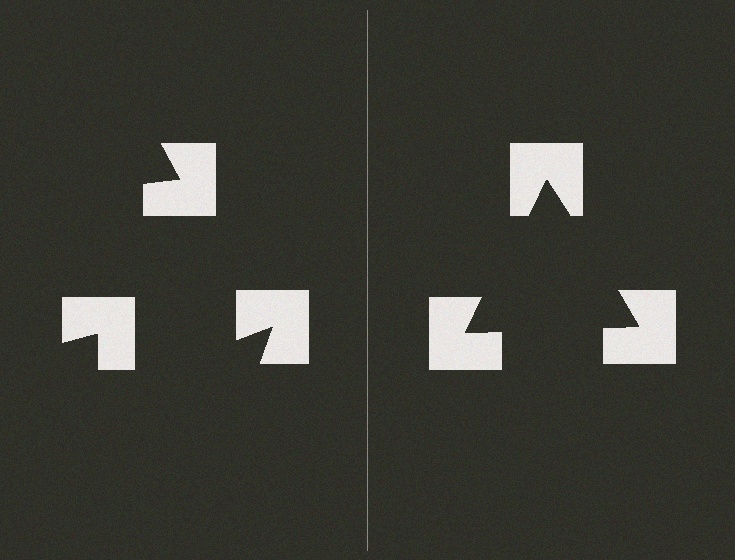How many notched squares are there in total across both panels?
6 — 3 on each side.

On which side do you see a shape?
An illusory triangle appears on the right side. On the left side the wedge cuts are rotated, so no coherent shape forms.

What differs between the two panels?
The notched squares are positioned identically on both sides; only the wedge orientations differ. On the right they align to a triangle; on the left they are misaligned.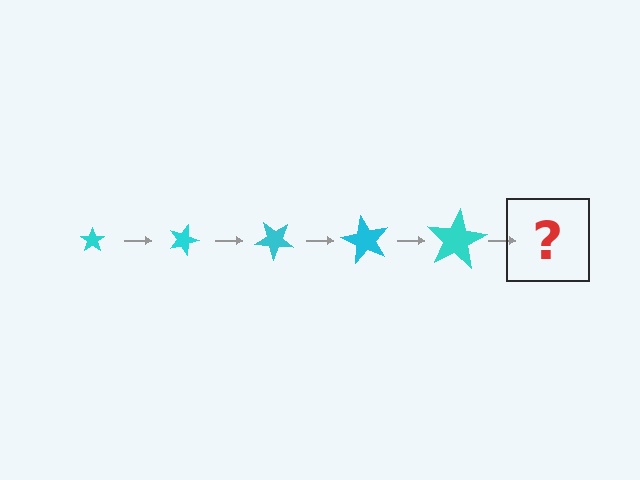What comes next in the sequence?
The next element should be a star, larger than the previous one and rotated 100 degrees from the start.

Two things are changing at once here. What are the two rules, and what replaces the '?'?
The two rules are that the star grows larger each step and it rotates 20 degrees each step. The '?' should be a star, larger than the previous one and rotated 100 degrees from the start.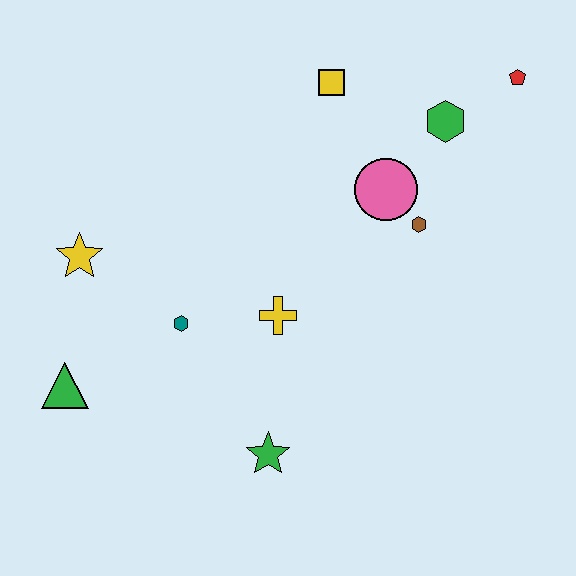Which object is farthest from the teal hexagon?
The red pentagon is farthest from the teal hexagon.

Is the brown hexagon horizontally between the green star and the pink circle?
No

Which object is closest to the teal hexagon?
The yellow cross is closest to the teal hexagon.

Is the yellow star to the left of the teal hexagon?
Yes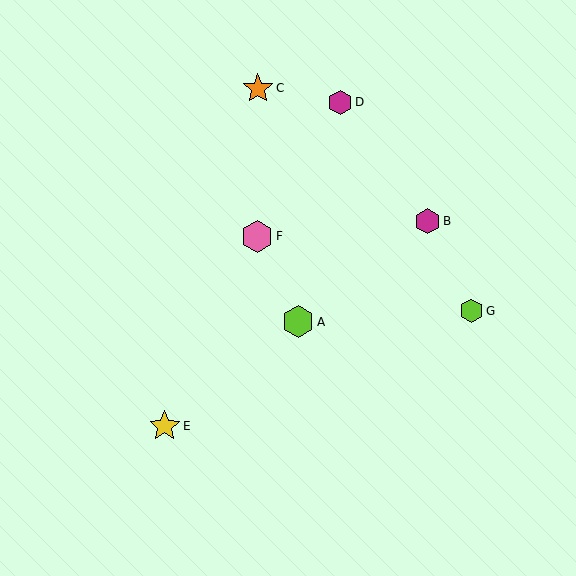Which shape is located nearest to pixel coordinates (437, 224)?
The magenta hexagon (labeled B) at (427, 221) is nearest to that location.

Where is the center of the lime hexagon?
The center of the lime hexagon is at (471, 311).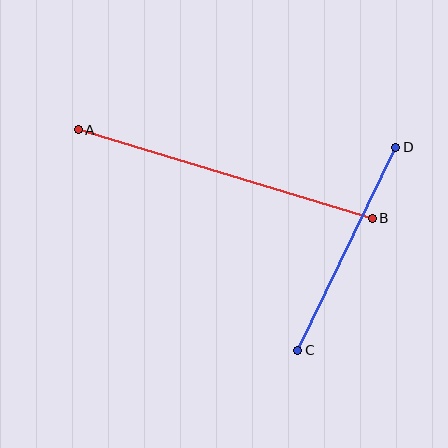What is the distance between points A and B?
The distance is approximately 307 pixels.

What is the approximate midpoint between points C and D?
The midpoint is at approximately (347, 249) pixels.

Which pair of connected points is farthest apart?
Points A and B are farthest apart.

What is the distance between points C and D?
The distance is approximately 225 pixels.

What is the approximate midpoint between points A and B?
The midpoint is at approximately (225, 174) pixels.